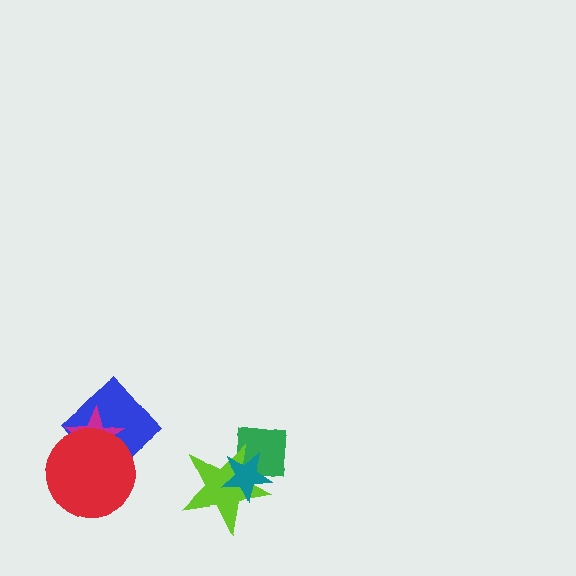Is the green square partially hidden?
Yes, it is partially covered by another shape.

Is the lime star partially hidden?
Yes, it is partially covered by another shape.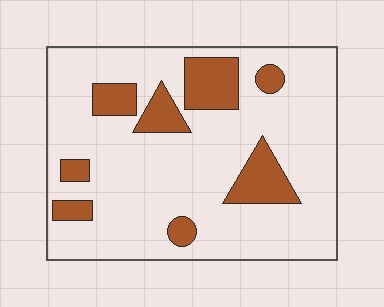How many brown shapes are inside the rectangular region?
8.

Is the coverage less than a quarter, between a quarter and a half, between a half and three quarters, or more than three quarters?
Less than a quarter.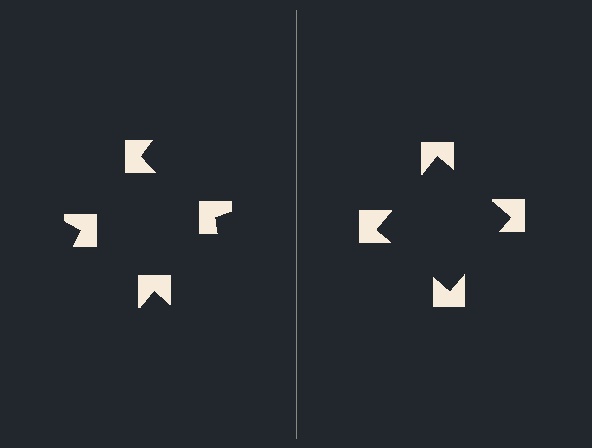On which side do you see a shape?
An illusory square appears on the right side. On the left side the wedge cuts are rotated, so no coherent shape forms.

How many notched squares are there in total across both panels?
8 — 4 on each side.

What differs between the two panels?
The notched squares are positioned identically on both sides; only the wedge orientations differ. On the right they align to a square; on the left they are misaligned.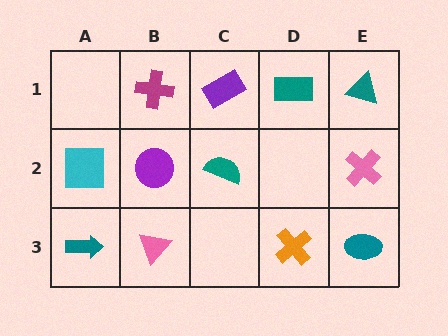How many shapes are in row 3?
4 shapes.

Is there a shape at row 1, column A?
No, that cell is empty.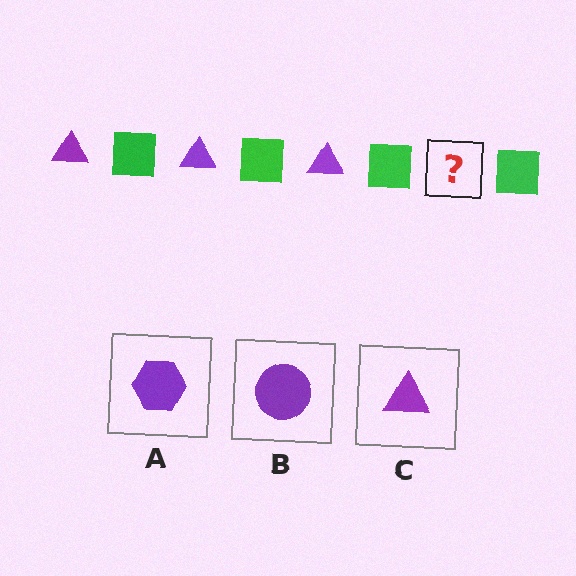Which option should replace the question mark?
Option C.